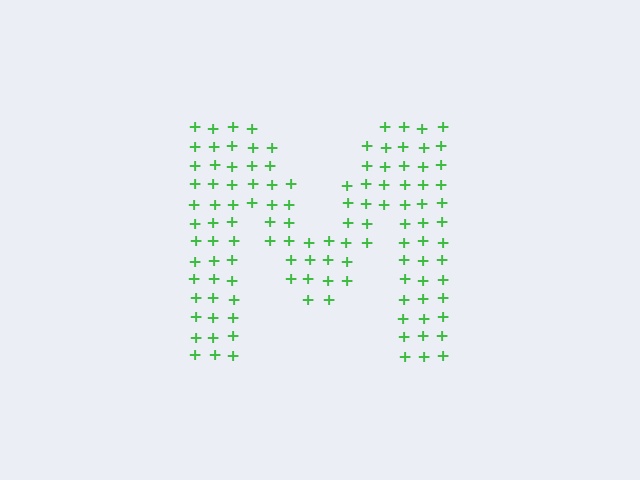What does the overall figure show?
The overall figure shows the letter M.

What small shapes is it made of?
It is made of small plus signs.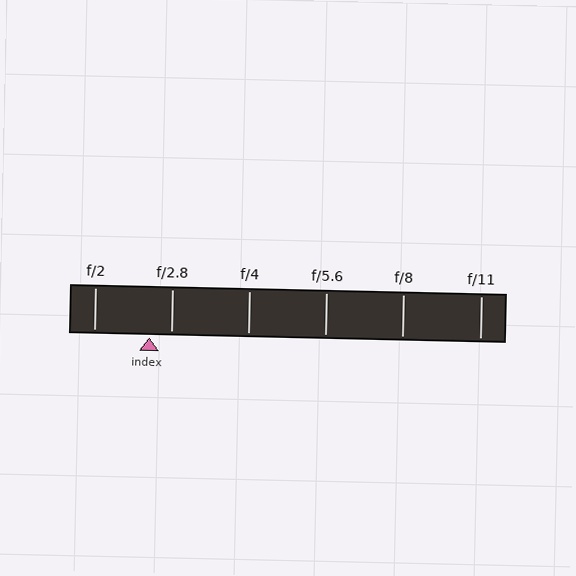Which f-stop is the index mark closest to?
The index mark is closest to f/2.8.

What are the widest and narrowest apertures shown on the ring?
The widest aperture shown is f/2 and the narrowest is f/11.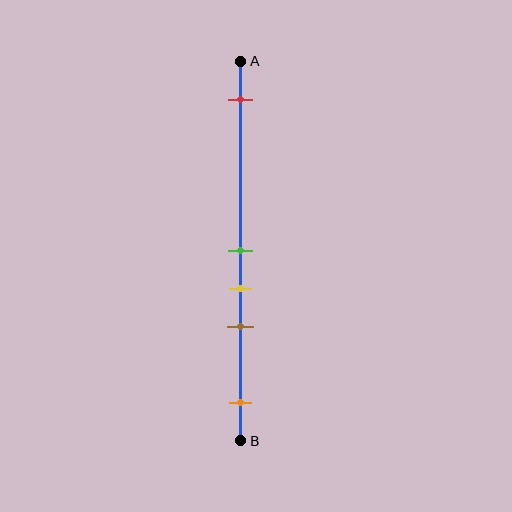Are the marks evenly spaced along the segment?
No, the marks are not evenly spaced.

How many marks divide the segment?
There are 5 marks dividing the segment.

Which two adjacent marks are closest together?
The green and yellow marks are the closest adjacent pair.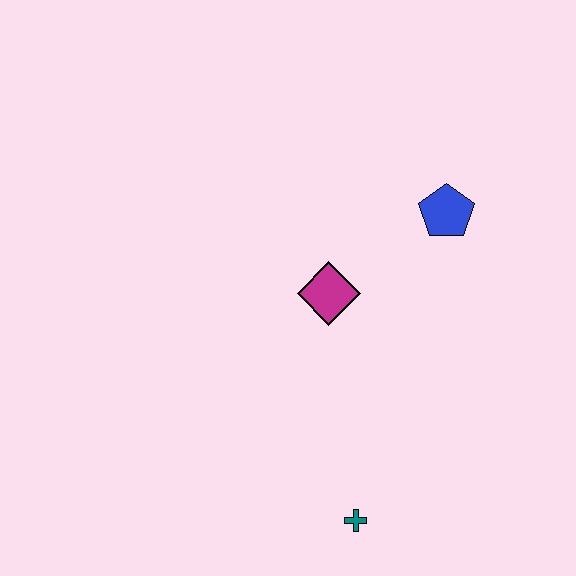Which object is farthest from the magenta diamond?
The teal cross is farthest from the magenta diamond.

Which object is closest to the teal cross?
The magenta diamond is closest to the teal cross.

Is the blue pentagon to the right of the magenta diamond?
Yes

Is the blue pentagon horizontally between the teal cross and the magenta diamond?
No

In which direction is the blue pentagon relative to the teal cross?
The blue pentagon is above the teal cross.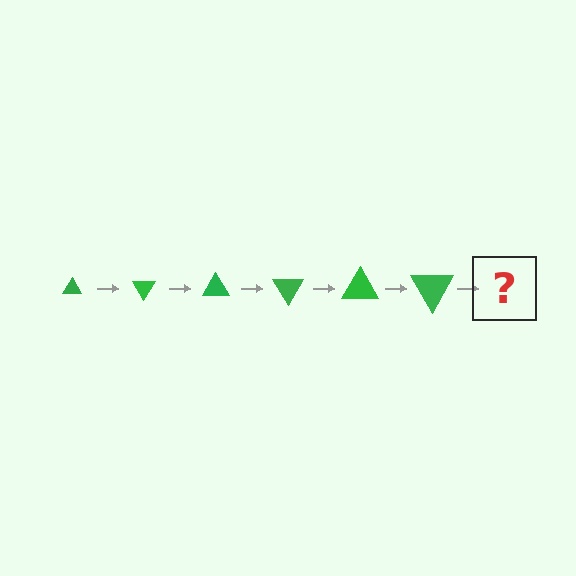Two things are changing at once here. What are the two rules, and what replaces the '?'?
The two rules are that the triangle grows larger each step and it rotates 60 degrees each step. The '?' should be a triangle, larger than the previous one and rotated 360 degrees from the start.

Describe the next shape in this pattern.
It should be a triangle, larger than the previous one and rotated 360 degrees from the start.